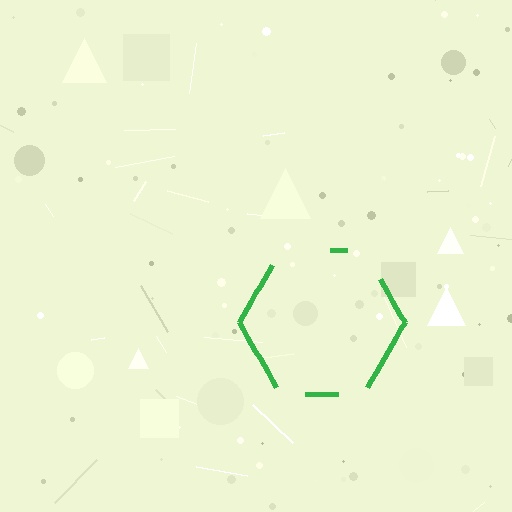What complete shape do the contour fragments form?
The contour fragments form a hexagon.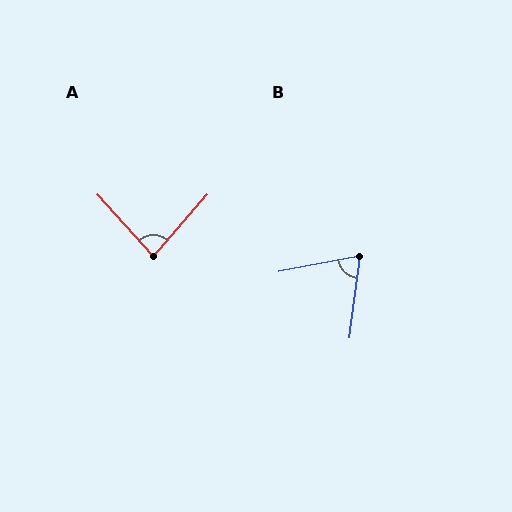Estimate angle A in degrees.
Approximately 84 degrees.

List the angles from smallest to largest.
B (72°), A (84°).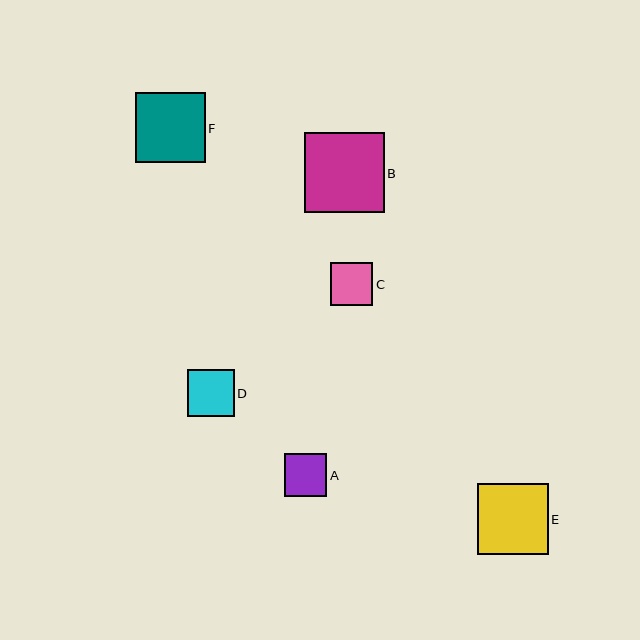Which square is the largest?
Square B is the largest with a size of approximately 80 pixels.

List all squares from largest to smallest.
From largest to smallest: B, E, F, D, C, A.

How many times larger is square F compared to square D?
Square F is approximately 1.5 times the size of square D.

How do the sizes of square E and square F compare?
Square E and square F are approximately the same size.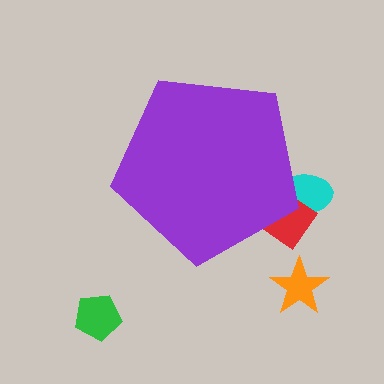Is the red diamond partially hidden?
Yes, the red diamond is partially hidden behind the purple pentagon.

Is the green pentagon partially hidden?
No, the green pentagon is fully visible.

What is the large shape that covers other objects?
A purple pentagon.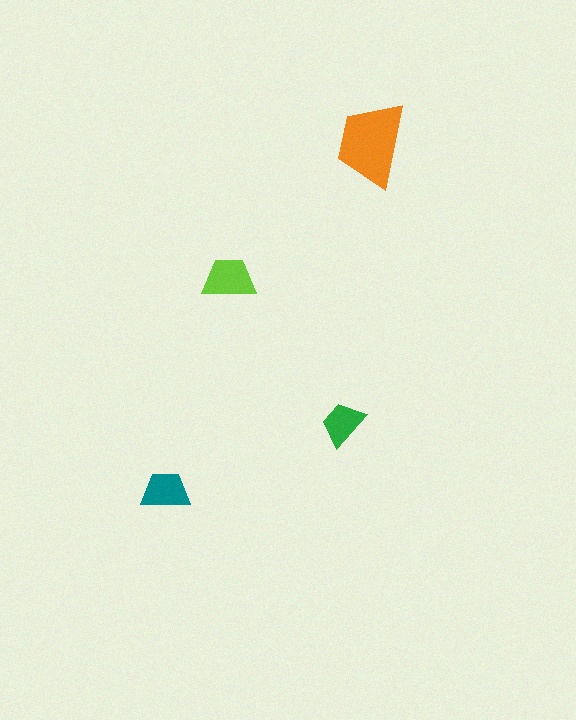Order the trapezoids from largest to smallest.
the orange one, the lime one, the teal one, the green one.